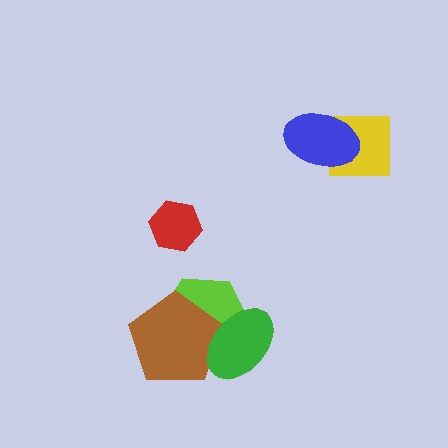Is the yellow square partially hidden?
Yes, it is partially covered by another shape.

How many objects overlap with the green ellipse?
2 objects overlap with the green ellipse.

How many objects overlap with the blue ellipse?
1 object overlaps with the blue ellipse.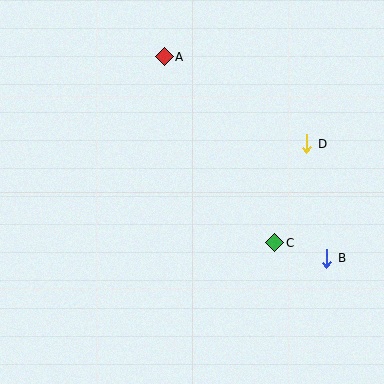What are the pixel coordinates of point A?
Point A is at (164, 57).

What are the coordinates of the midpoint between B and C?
The midpoint between B and C is at (301, 250).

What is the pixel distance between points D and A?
The distance between D and A is 167 pixels.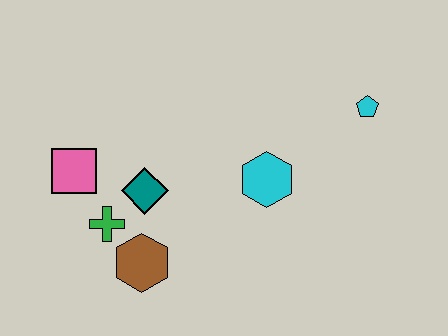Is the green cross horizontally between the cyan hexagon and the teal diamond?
No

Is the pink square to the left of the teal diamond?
Yes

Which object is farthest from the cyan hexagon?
The pink square is farthest from the cyan hexagon.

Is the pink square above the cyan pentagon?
No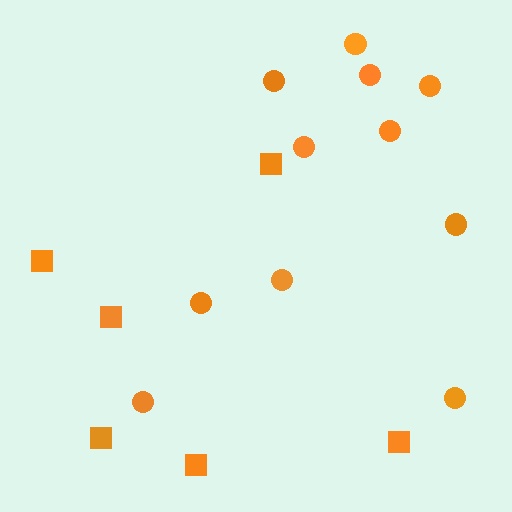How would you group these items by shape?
There are 2 groups: one group of circles (11) and one group of squares (6).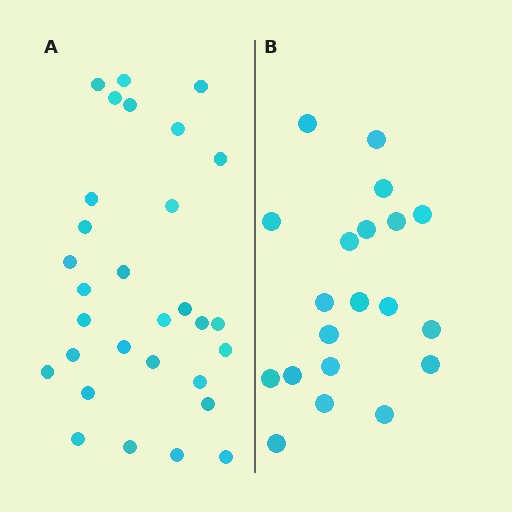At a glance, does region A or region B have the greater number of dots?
Region A (the left region) has more dots.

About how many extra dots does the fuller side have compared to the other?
Region A has roughly 10 or so more dots than region B.